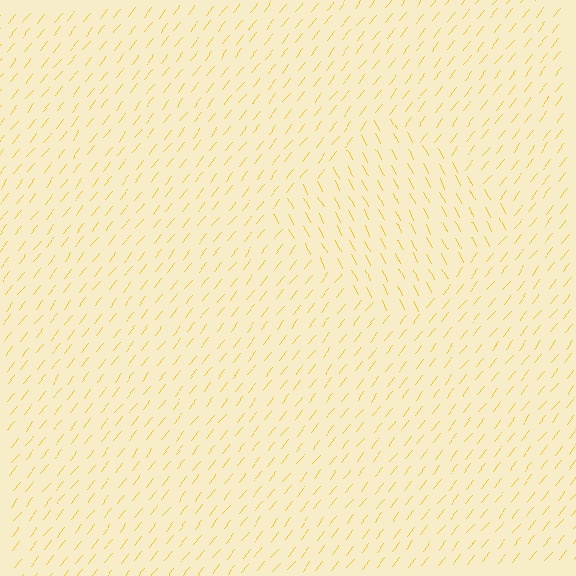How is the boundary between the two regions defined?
The boundary is defined purely by a change in line orientation (approximately 66 degrees difference). All lines are the same color and thickness.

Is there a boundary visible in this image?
Yes, there is a texture boundary formed by a change in line orientation.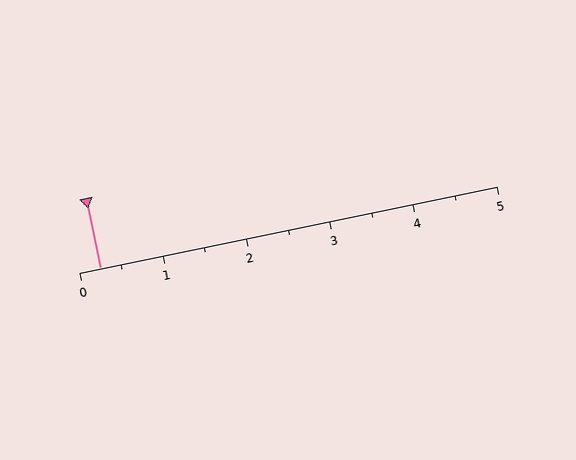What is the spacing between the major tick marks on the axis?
The major ticks are spaced 1 apart.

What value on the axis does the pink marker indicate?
The marker indicates approximately 0.2.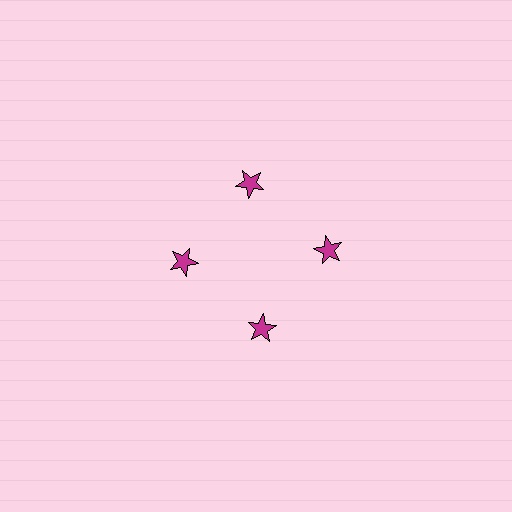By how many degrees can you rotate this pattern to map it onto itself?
The pattern maps onto itself every 90 degrees of rotation.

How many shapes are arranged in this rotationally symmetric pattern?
There are 4 shapes, arranged in 4 groups of 1.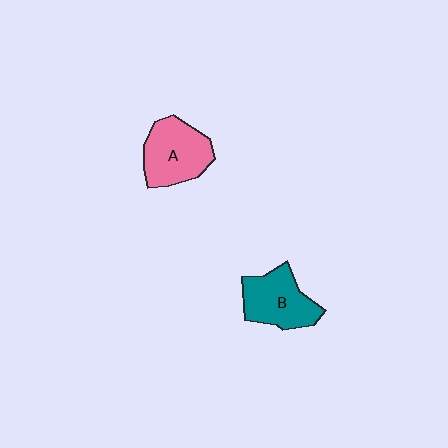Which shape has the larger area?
Shape A (pink).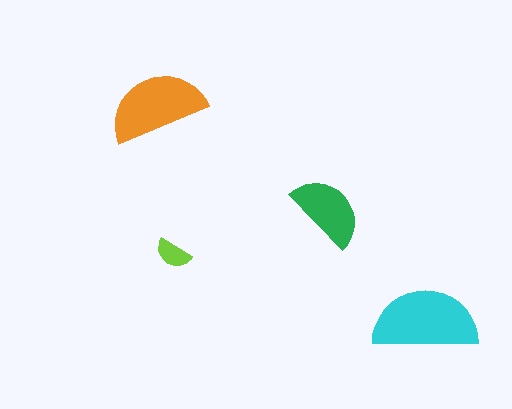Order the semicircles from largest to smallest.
the cyan one, the orange one, the green one, the lime one.